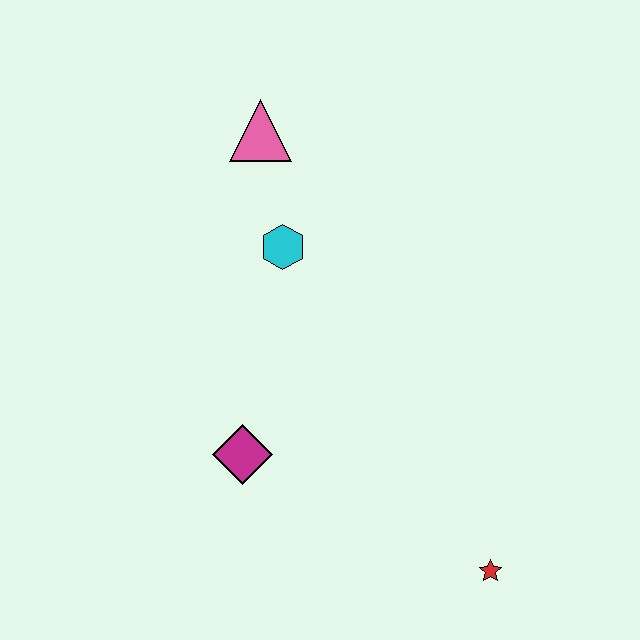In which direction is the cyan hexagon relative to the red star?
The cyan hexagon is above the red star.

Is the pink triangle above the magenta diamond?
Yes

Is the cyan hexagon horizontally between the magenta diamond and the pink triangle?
No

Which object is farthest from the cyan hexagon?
The red star is farthest from the cyan hexagon.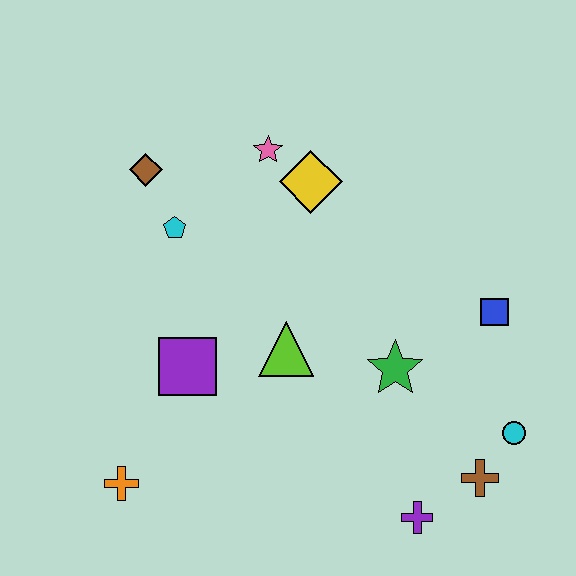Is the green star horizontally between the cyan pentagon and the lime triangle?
No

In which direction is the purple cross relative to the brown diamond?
The purple cross is below the brown diamond.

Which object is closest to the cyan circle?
The brown cross is closest to the cyan circle.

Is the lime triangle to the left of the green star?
Yes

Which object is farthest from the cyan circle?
The brown diamond is farthest from the cyan circle.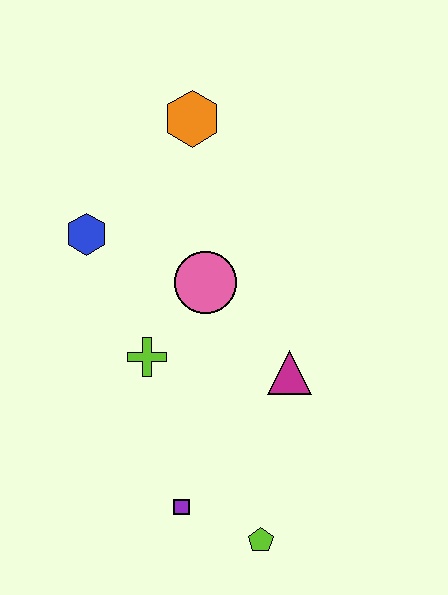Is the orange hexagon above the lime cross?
Yes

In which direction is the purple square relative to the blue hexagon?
The purple square is below the blue hexagon.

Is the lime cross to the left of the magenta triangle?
Yes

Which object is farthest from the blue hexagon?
The lime pentagon is farthest from the blue hexagon.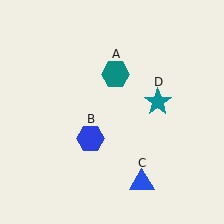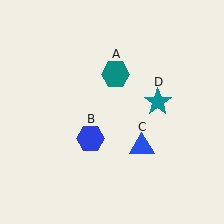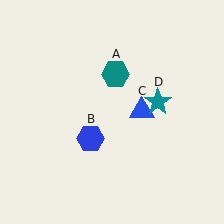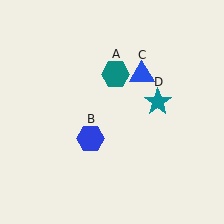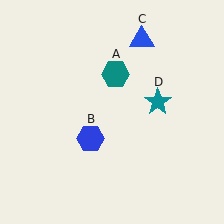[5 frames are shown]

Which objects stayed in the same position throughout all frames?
Teal hexagon (object A) and blue hexagon (object B) and teal star (object D) remained stationary.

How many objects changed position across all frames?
1 object changed position: blue triangle (object C).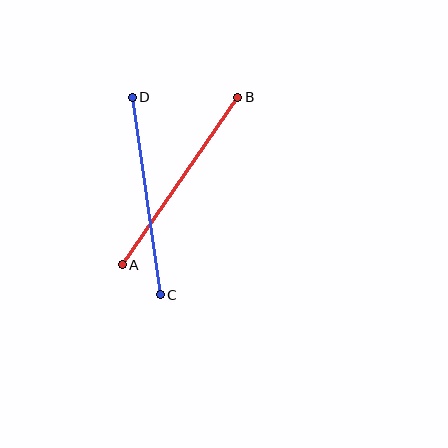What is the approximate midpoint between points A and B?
The midpoint is at approximately (180, 181) pixels.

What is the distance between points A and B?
The distance is approximately 204 pixels.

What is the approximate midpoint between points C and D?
The midpoint is at approximately (146, 196) pixels.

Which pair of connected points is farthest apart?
Points A and B are farthest apart.